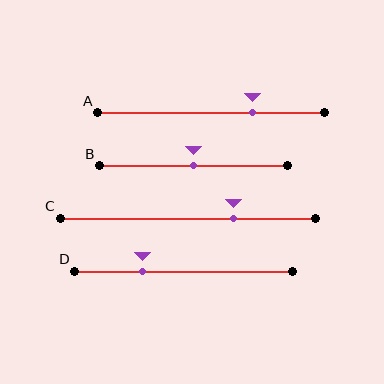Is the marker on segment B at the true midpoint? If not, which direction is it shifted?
Yes, the marker on segment B is at the true midpoint.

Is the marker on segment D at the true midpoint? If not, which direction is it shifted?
No, the marker on segment D is shifted to the left by about 19% of the segment length.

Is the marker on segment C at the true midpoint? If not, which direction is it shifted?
No, the marker on segment C is shifted to the right by about 18% of the segment length.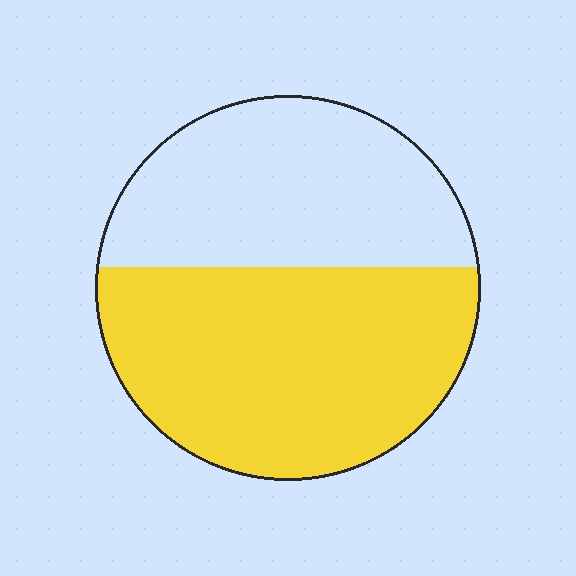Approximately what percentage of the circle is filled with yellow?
Approximately 55%.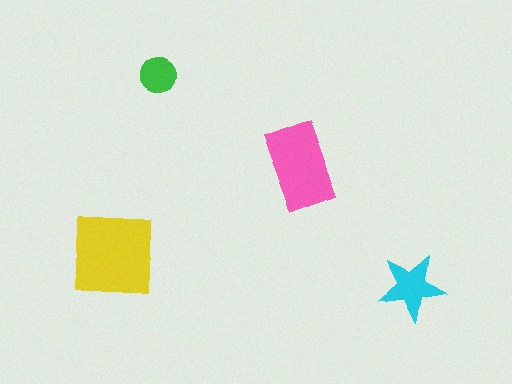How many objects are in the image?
There are 4 objects in the image.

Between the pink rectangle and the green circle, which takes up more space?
The pink rectangle.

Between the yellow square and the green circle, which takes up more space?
The yellow square.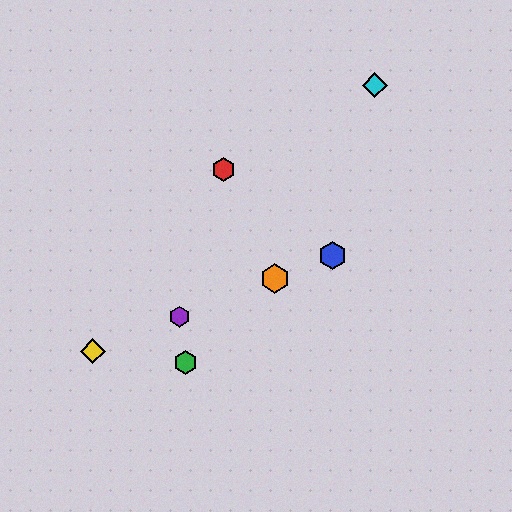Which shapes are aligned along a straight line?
The blue hexagon, the yellow diamond, the purple hexagon, the orange hexagon are aligned along a straight line.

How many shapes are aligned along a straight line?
4 shapes (the blue hexagon, the yellow diamond, the purple hexagon, the orange hexagon) are aligned along a straight line.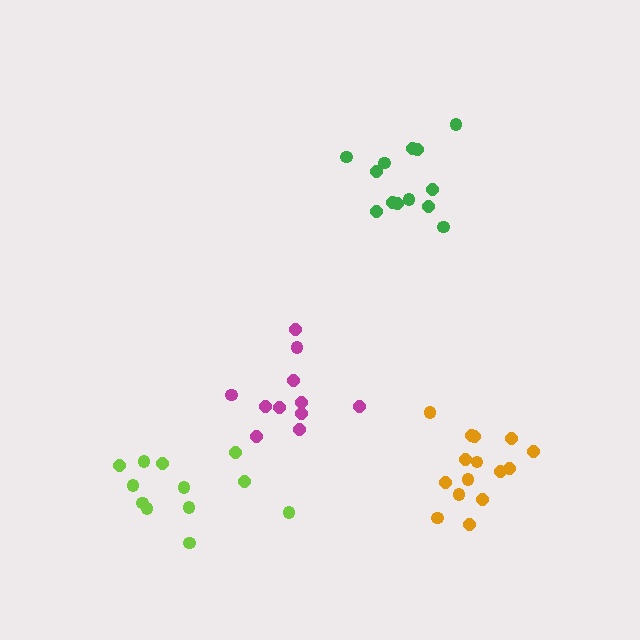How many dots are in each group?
Group 1: 15 dots, Group 2: 11 dots, Group 3: 12 dots, Group 4: 13 dots (51 total).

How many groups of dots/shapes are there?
There are 4 groups.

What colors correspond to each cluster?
The clusters are colored: orange, magenta, lime, green.